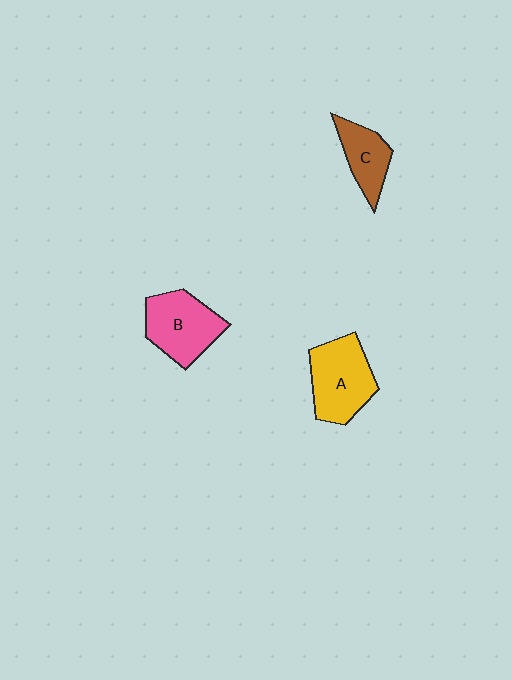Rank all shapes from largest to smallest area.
From largest to smallest: A (yellow), B (pink), C (brown).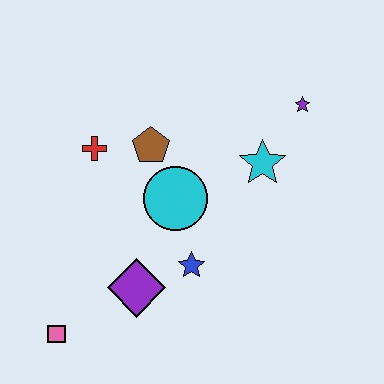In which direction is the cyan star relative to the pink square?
The cyan star is to the right of the pink square.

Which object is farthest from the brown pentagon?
The pink square is farthest from the brown pentagon.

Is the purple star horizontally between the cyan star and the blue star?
No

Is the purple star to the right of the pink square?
Yes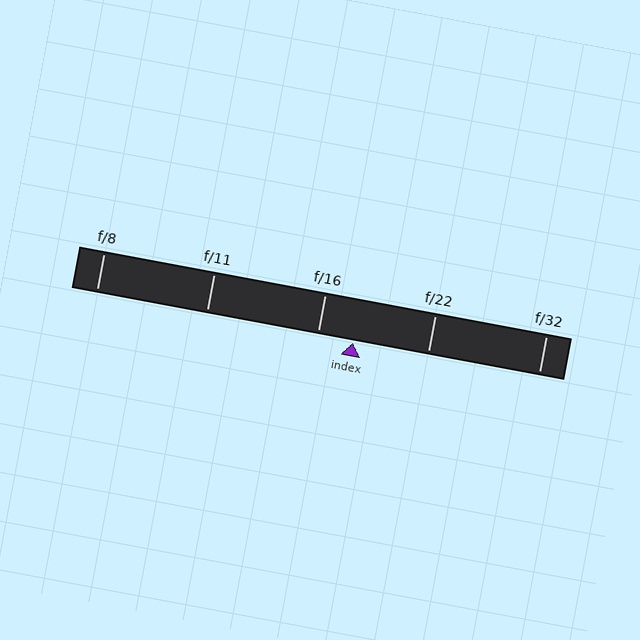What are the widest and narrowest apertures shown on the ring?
The widest aperture shown is f/8 and the narrowest is f/32.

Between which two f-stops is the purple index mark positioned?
The index mark is between f/16 and f/22.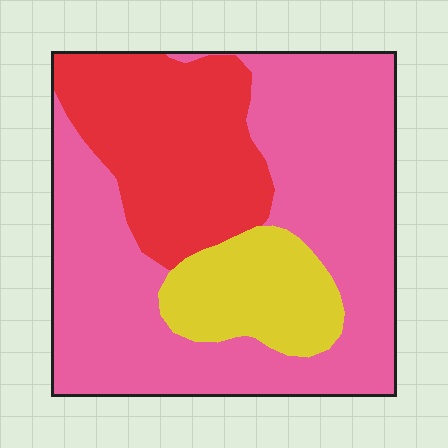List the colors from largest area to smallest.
From largest to smallest: pink, red, yellow.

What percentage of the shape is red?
Red covers roughly 25% of the shape.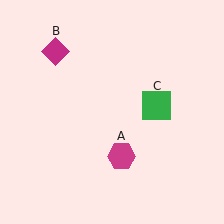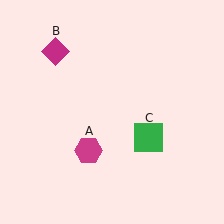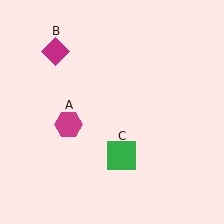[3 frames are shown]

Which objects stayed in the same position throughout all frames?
Magenta diamond (object B) remained stationary.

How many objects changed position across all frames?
2 objects changed position: magenta hexagon (object A), green square (object C).